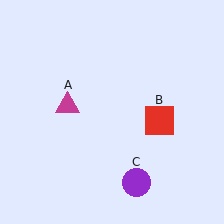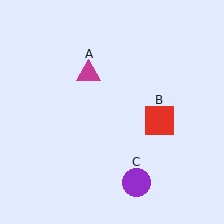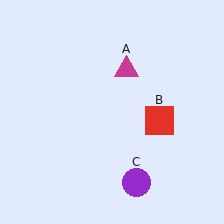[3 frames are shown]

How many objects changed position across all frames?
1 object changed position: magenta triangle (object A).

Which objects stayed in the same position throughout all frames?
Red square (object B) and purple circle (object C) remained stationary.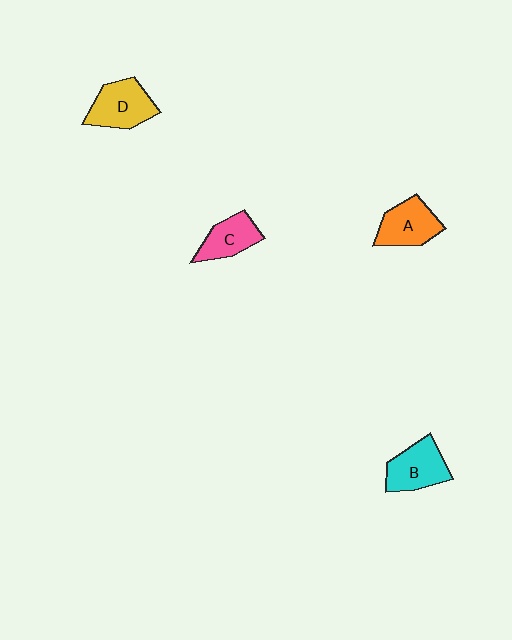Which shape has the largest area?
Shape D (yellow).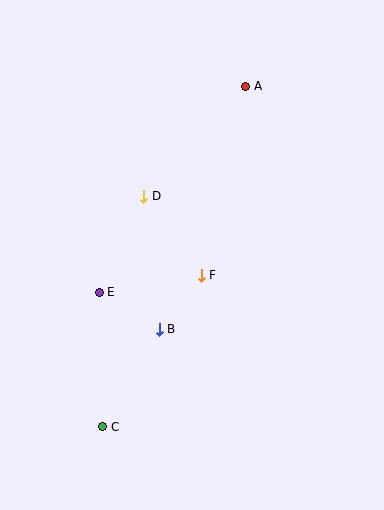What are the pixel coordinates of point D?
Point D is at (144, 196).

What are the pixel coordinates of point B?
Point B is at (159, 329).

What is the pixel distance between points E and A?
The distance between E and A is 253 pixels.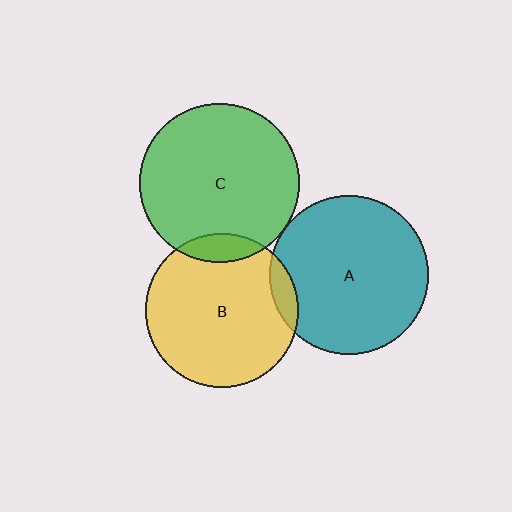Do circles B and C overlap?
Yes.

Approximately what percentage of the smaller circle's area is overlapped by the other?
Approximately 10%.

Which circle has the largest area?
Circle C (green).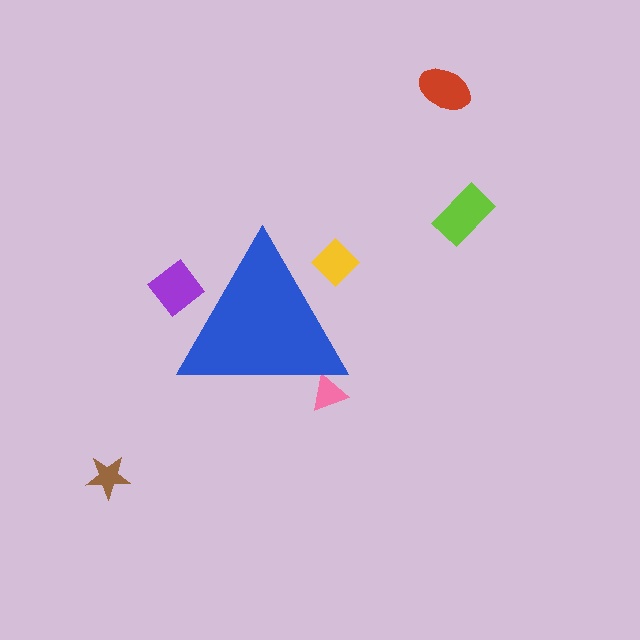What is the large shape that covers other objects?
A blue triangle.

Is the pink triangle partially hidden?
Yes, the pink triangle is partially hidden behind the blue triangle.